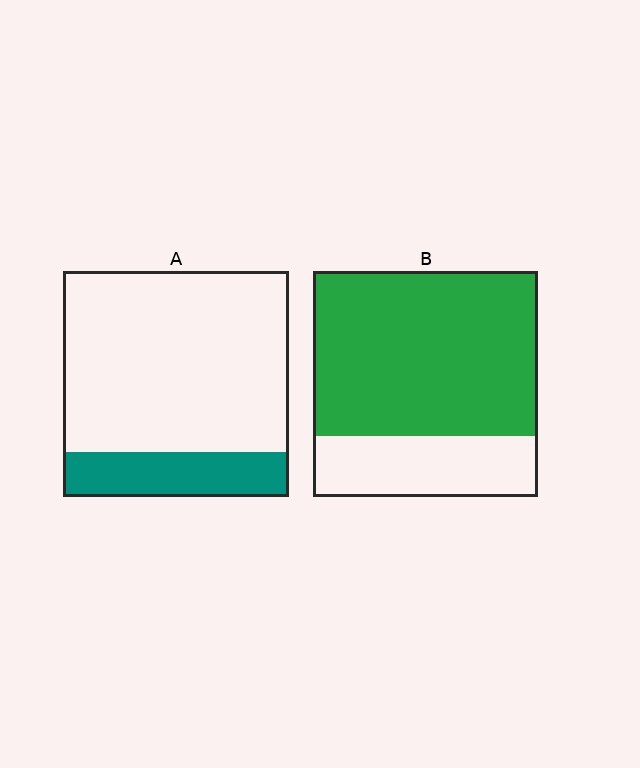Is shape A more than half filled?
No.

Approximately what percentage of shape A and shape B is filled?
A is approximately 20% and B is approximately 75%.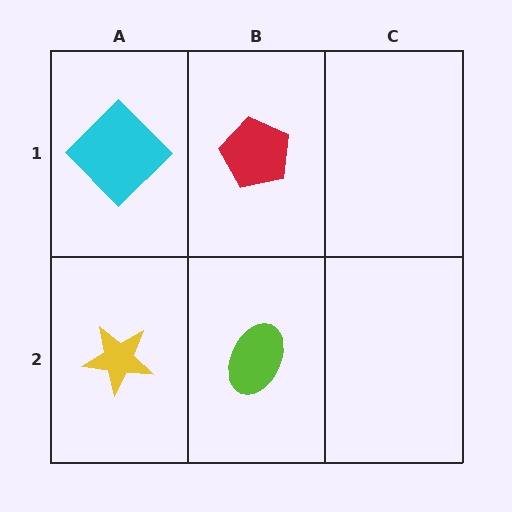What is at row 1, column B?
A red pentagon.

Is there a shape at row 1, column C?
No, that cell is empty.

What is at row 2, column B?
A lime ellipse.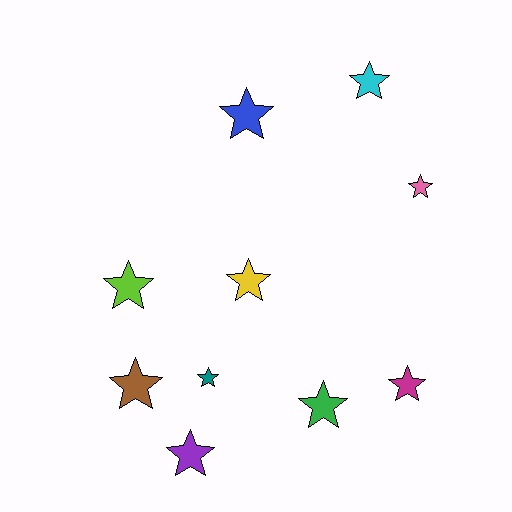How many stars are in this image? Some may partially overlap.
There are 10 stars.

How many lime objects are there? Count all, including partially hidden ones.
There is 1 lime object.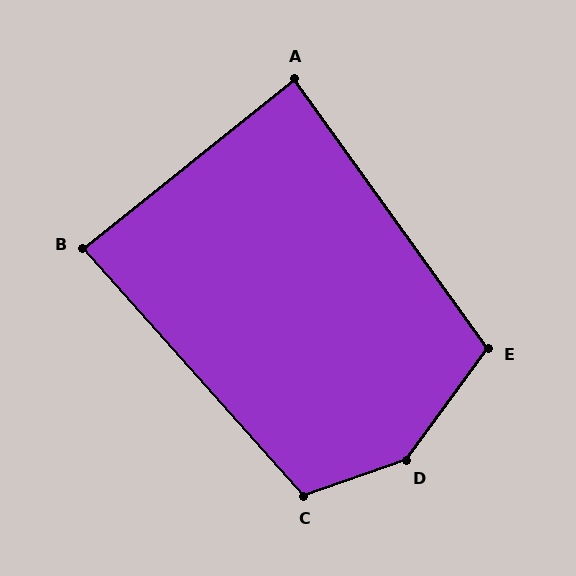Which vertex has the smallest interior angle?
A, at approximately 87 degrees.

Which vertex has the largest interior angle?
D, at approximately 145 degrees.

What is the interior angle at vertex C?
Approximately 112 degrees (obtuse).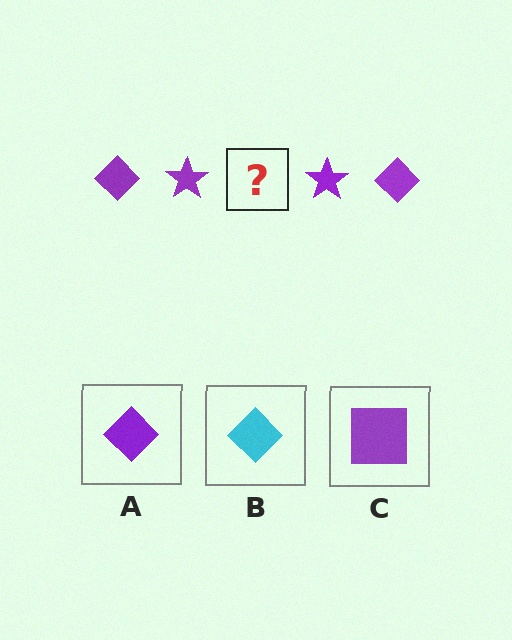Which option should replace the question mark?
Option A.